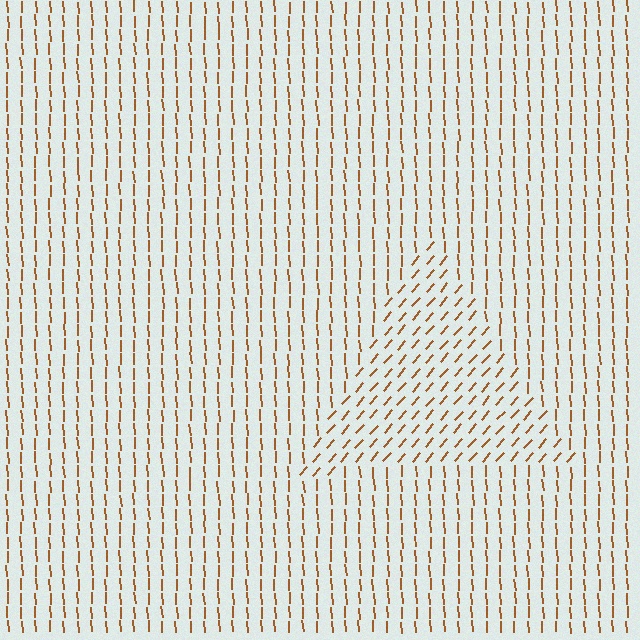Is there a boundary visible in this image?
Yes, there is a texture boundary formed by a change in line orientation.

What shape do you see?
I see a triangle.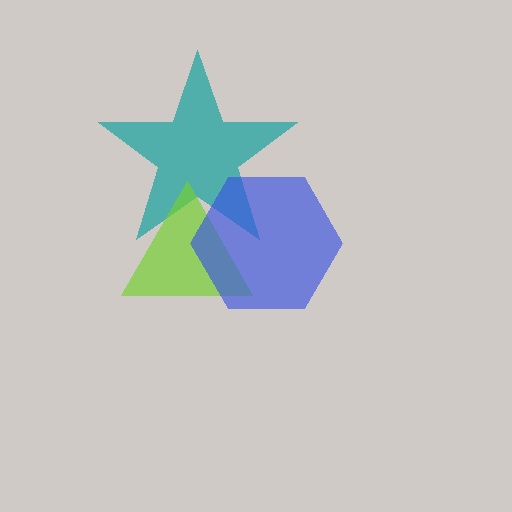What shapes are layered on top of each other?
The layered shapes are: a teal star, a lime triangle, a blue hexagon.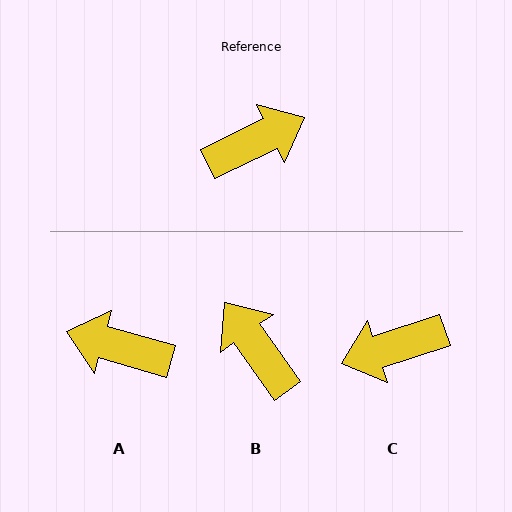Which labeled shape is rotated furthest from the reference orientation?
C, about 172 degrees away.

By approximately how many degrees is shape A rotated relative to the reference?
Approximately 138 degrees counter-clockwise.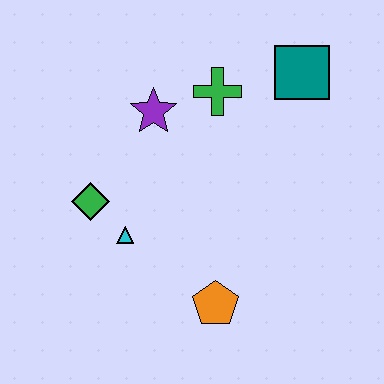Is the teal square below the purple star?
No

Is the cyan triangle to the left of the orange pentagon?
Yes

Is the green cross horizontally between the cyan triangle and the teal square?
Yes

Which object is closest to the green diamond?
The cyan triangle is closest to the green diamond.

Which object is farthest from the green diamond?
The teal square is farthest from the green diamond.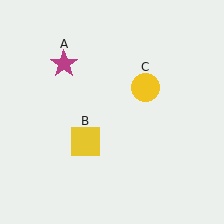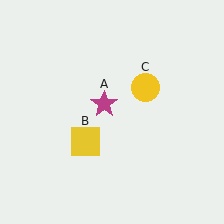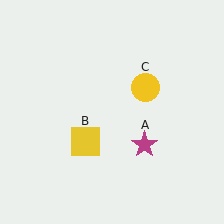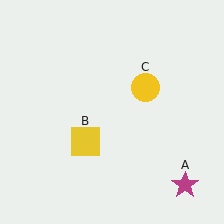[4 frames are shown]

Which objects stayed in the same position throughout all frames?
Yellow square (object B) and yellow circle (object C) remained stationary.